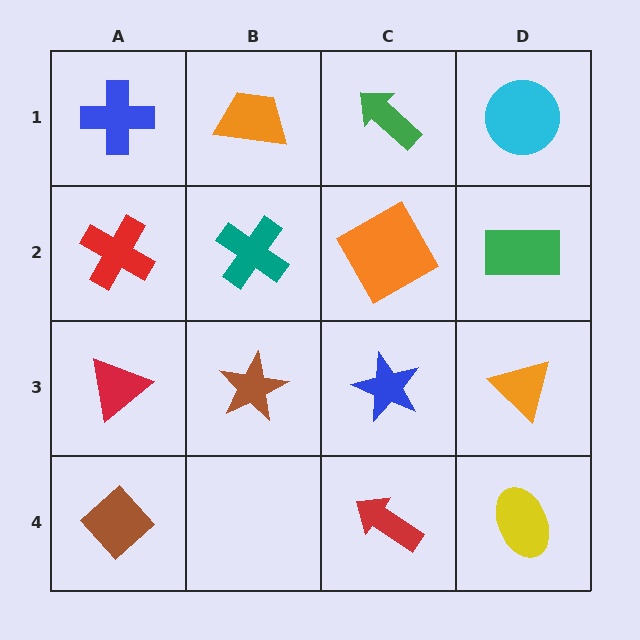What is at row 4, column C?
A red arrow.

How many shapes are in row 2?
4 shapes.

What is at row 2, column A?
A red cross.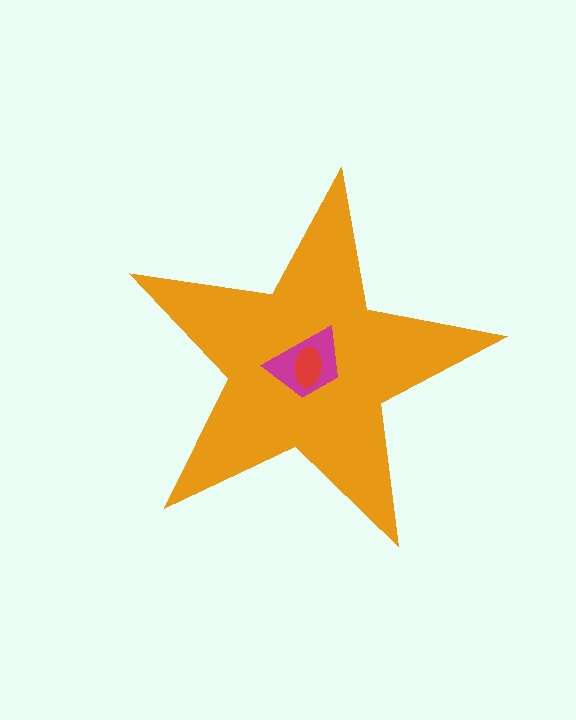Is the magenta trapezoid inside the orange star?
Yes.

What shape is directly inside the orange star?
The magenta trapezoid.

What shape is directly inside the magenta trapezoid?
The red ellipse.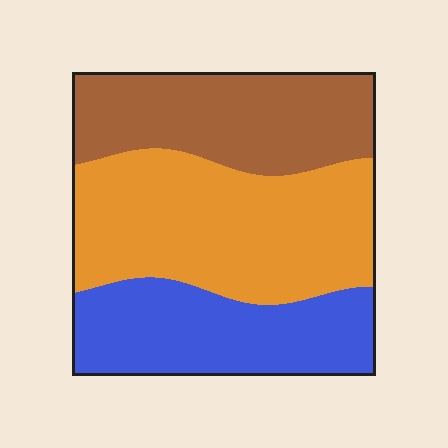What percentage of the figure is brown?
Brown takes up between a quarter and a half of the figure.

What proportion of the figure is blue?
Blue takes up about one quarter (1/4) of the figure.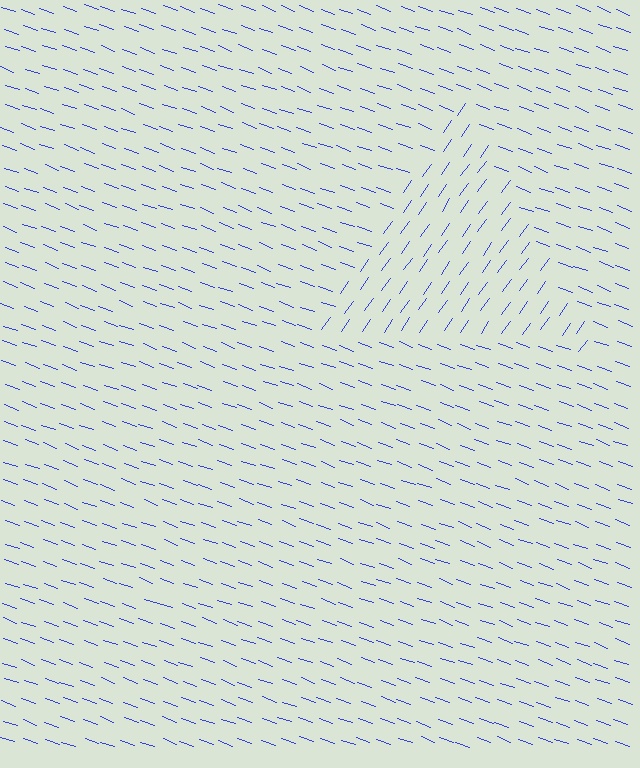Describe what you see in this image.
The image is filled with small blue line segments. A triangle region in the image has lines oriented differently from the surrounding lines, creating a visible texture boundary.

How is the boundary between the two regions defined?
The boundary is defined purely by a change in line orientation (approximately 75 degrees difference). All lines are the same color and thickness.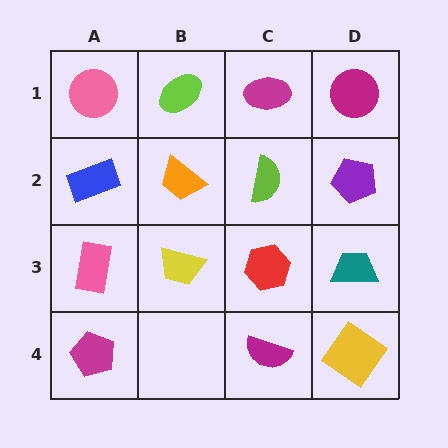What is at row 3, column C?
A red hexagon.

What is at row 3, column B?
A yellow trapezoid.